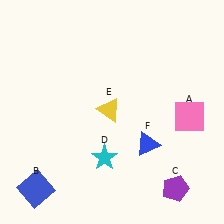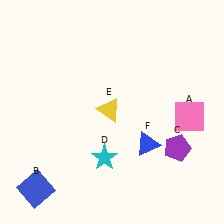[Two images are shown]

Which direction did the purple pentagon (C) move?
The purple pentagon (C) moved up.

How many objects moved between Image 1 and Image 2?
1 object moved between the two images.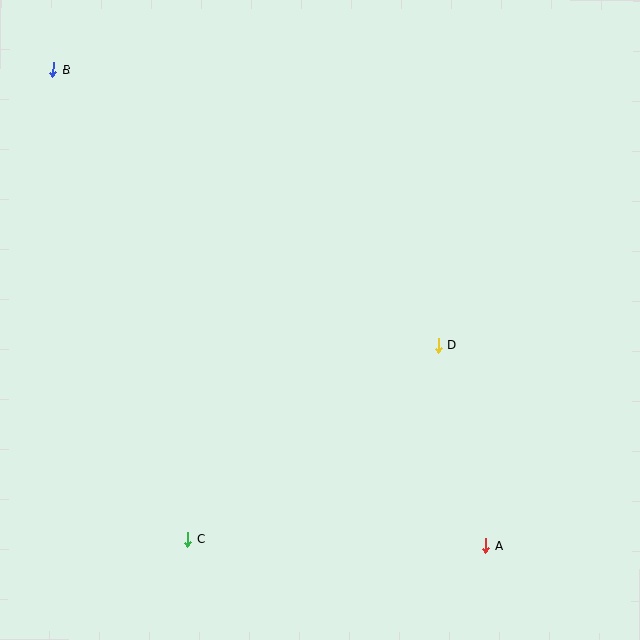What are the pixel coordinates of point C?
Point C is at (187, 539).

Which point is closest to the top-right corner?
Point D is closest to the top-right corner.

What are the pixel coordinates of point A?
Point A is at (485, 546).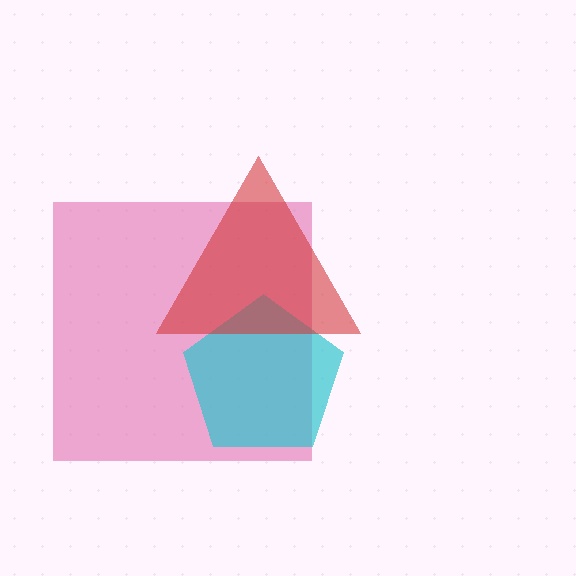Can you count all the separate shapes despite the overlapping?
Yes, there are 3 separate shapes.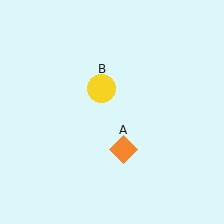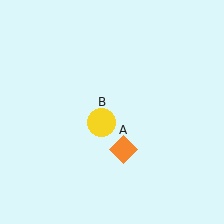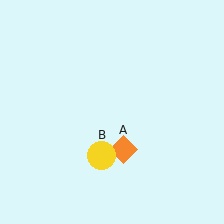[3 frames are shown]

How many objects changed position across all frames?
1 object changed position: yellow circle (object B).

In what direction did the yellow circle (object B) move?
The yellow circle (object B) moved down.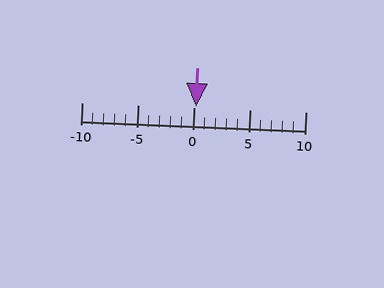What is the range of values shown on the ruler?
The ruler shows values from -10 to 10.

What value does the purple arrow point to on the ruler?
The purple arrow points to approximately 0.